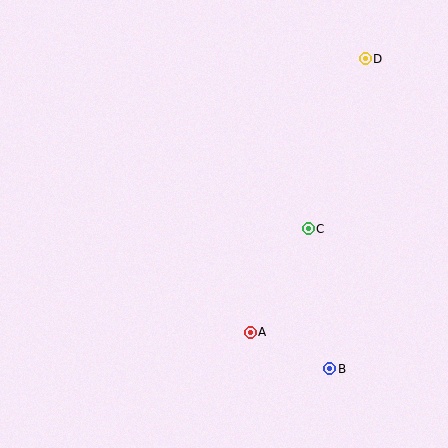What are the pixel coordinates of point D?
Point D is at (365, 59).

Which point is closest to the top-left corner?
Point D is closest to the top-left corner.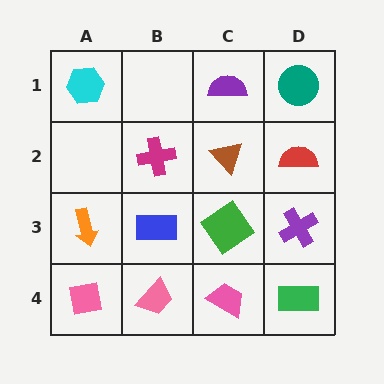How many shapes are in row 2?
3 shapes.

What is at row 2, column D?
A red semicircle.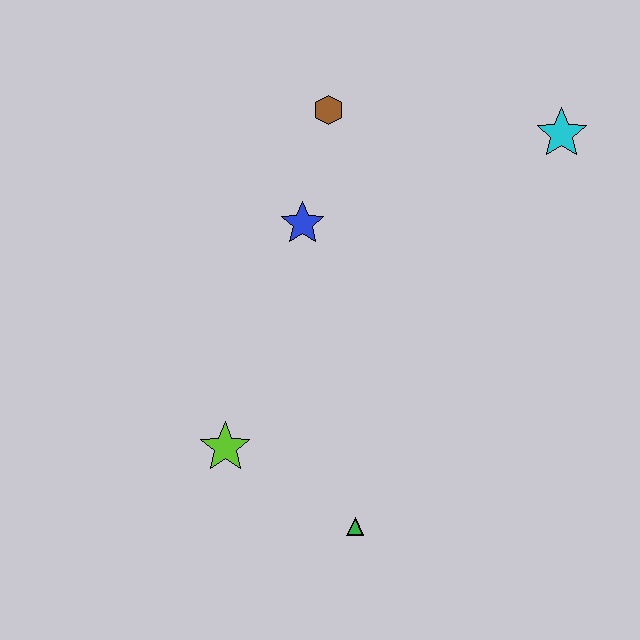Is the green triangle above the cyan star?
No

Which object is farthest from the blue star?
The green triangle is farthest from the blue star.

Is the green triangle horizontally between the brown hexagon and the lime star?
No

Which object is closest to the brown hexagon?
The blue star is closest to the brown hexagon.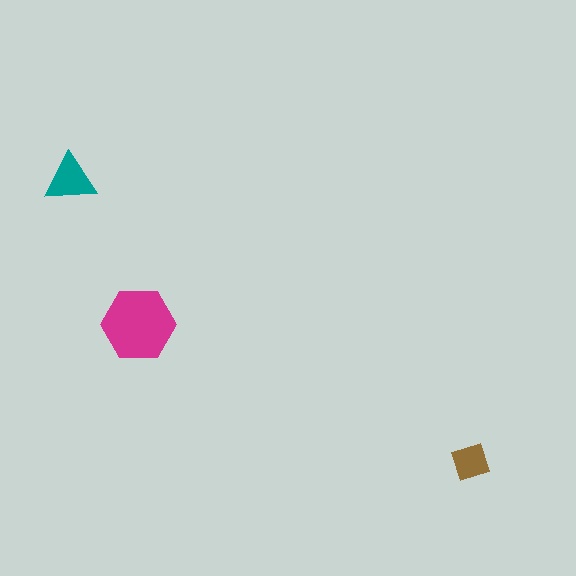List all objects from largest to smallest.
The magenta hexagon, the teal triangle, the brown square.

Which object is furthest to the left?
The teal triangle is leftmost.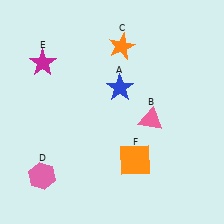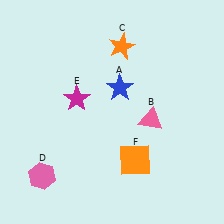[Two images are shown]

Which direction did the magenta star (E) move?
The magenta star (E) moved down.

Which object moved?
The magenta star (E) moved down.